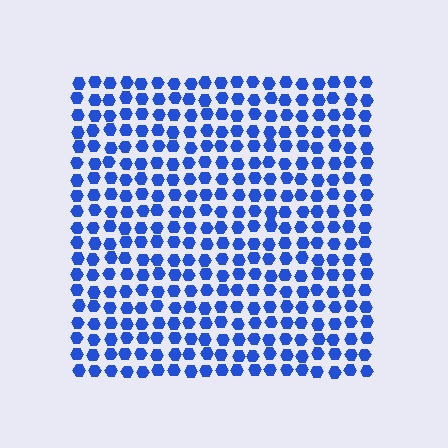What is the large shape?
The large shape is a square.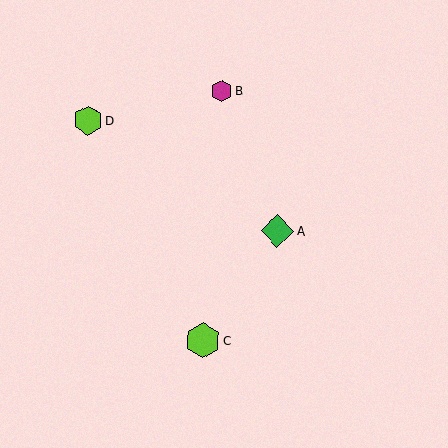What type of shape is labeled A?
Shape A is a green diamond.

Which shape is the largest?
The lime hexagon (labeled C) is the largest.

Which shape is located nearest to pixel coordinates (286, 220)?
The green diamond (labeled A) at (277, 231) is nearest to that location.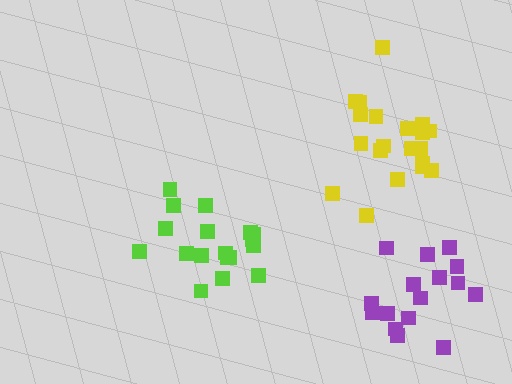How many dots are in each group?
Group 1: 18 dots, Group 2: 20 dots, Group 3: 16 dots (54 total).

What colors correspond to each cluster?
The clusters are colored: lime, yellow, purple.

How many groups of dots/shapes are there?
There are 3 groups.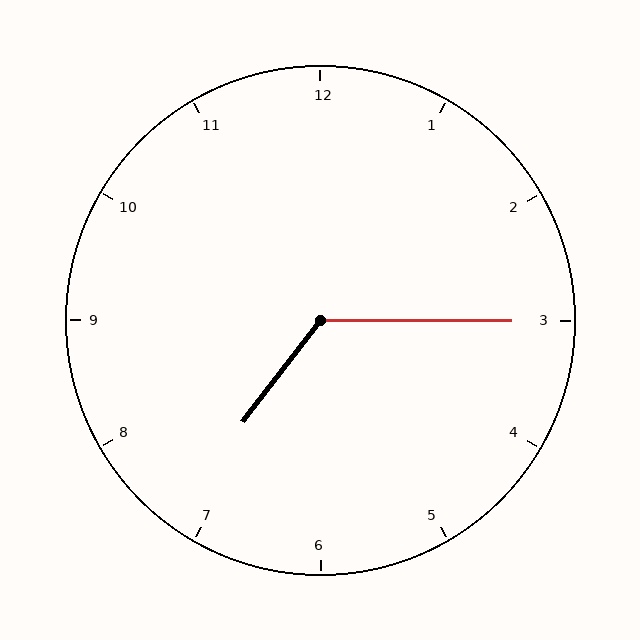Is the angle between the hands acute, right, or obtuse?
It is obtuse.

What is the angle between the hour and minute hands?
Approximately 128 degrees.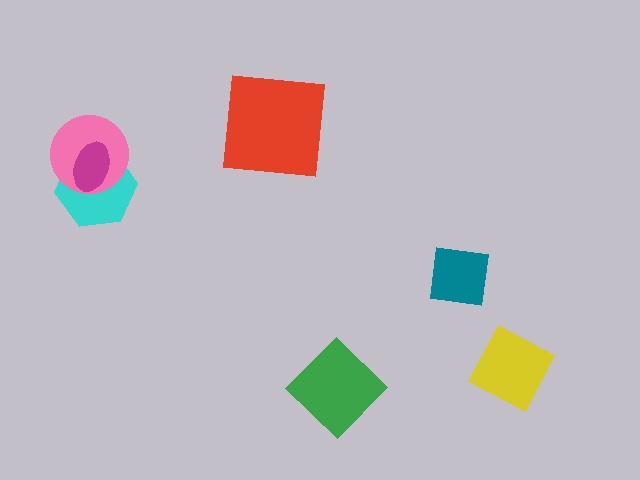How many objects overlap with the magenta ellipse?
2 objects overlap with the magenta ellipse.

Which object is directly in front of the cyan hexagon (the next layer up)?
The pink circle is directly in front of the cyan hexagon.